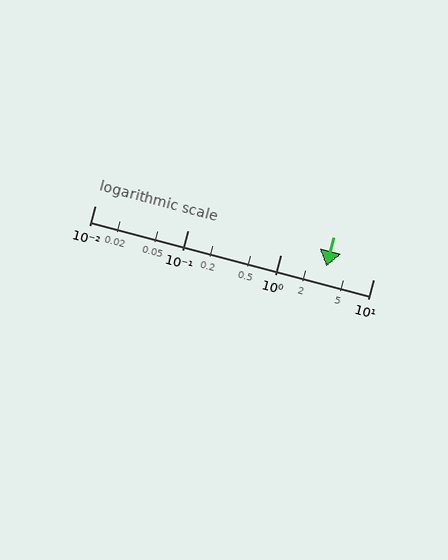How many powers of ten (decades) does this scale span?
The scale spans 3 decades, from 0.01 to 10.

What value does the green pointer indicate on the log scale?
The pointer indicates approximately 3.1.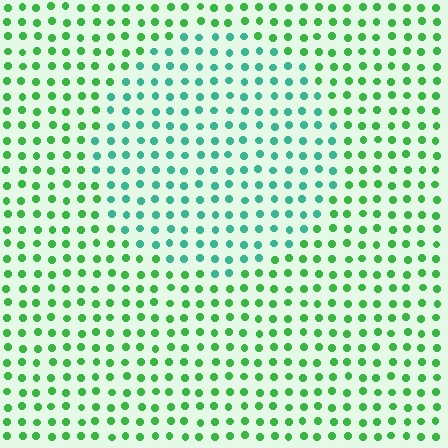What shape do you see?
I see a circle.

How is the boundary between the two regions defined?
The boundary is defined purely by a slight shift in hue (about 38 degrees). Spacing, size, and orientation are identical on both sides.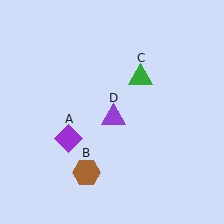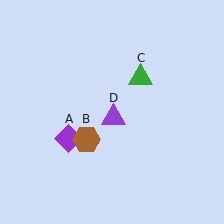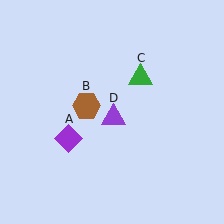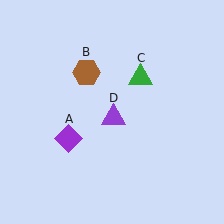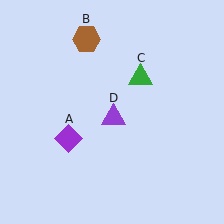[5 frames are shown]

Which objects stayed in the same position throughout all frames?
Purple diamond (object A) and green triangle (object C) and purple triangle (object D) remained stationary.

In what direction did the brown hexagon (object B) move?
The brown hexagon (object B) moved up.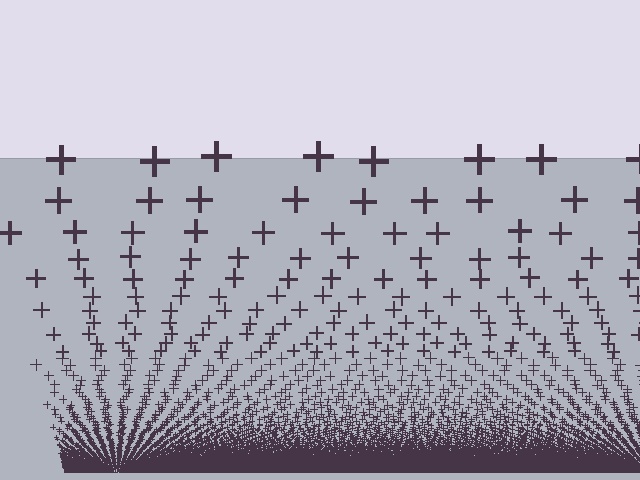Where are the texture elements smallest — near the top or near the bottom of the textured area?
Near the bottom.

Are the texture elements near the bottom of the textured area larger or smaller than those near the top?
Smaller. The gradient is inverted — elements near the bottom are smaller and denser.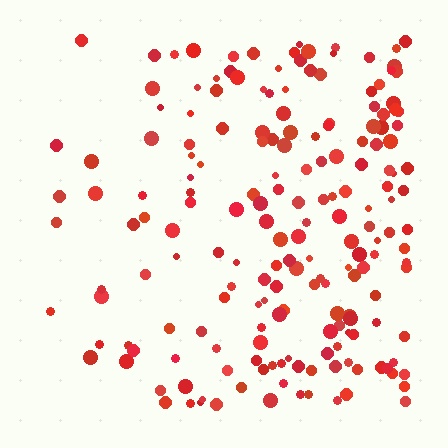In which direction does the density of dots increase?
From left to right, with the right side densest.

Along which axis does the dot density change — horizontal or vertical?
Horizontal.